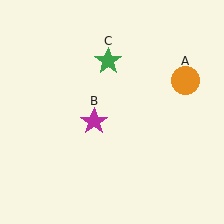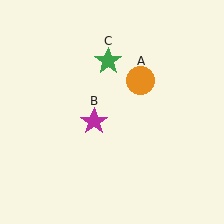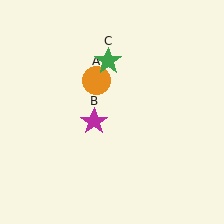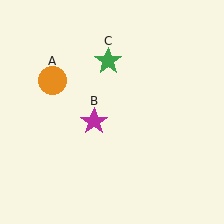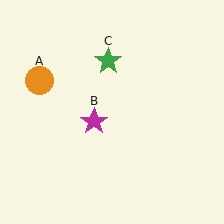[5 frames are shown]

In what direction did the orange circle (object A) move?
The orange circle (object A) moved left.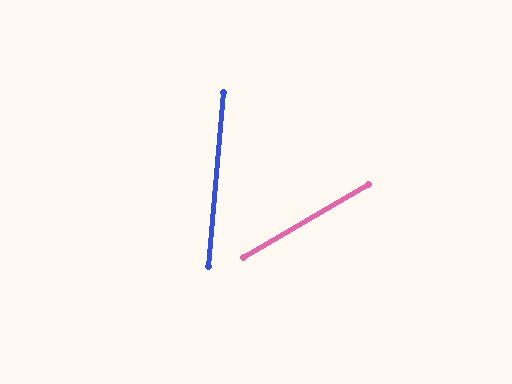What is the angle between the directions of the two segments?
Approximately 55 degrees.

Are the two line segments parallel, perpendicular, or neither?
Neither parallel nor perpendicular — they differ by about 55°.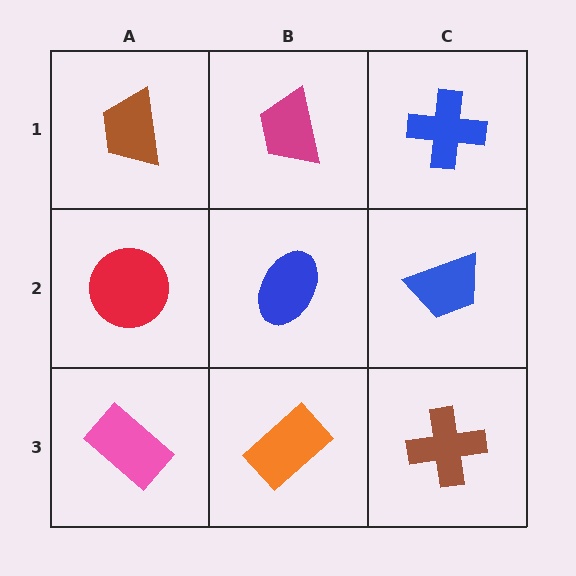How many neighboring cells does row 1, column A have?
2.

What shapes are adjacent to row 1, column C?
A blue trapezoid (row 2, column C), a magenta trapezoid (row 1, column B).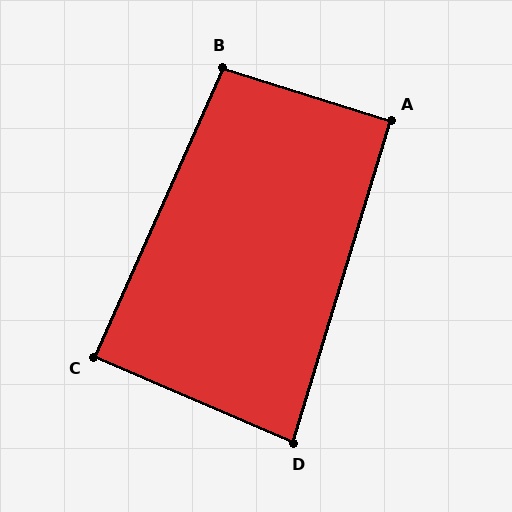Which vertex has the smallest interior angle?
D, at approximately 83 degrees.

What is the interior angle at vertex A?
Approximately 91 degrees (approximately right).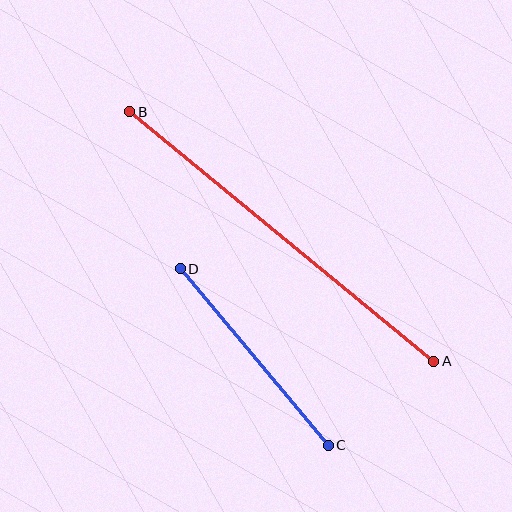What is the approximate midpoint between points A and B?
The midpoint is at approximately (282, 237) pixels.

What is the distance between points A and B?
The distance is approximately 393 pixels.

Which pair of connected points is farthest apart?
Points A and B are farthest apart.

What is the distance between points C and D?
The distance is approximately 230 pixels.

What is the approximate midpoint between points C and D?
The midpoint is at approximately (254, 357) pixels.